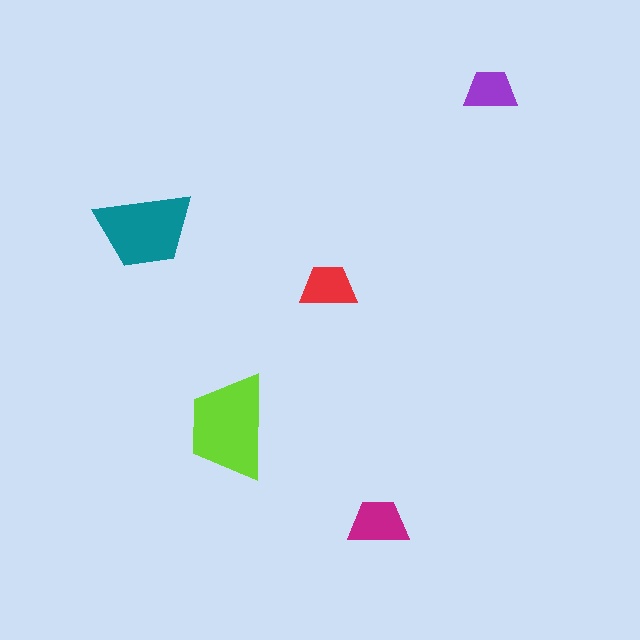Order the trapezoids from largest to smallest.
the lime one, the teal one, the magenta one, the red one, the purple one.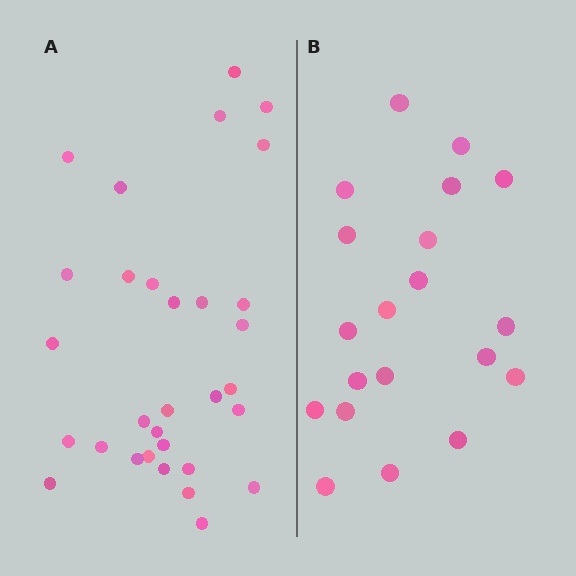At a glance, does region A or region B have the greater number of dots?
Region A (the left region) has more dots.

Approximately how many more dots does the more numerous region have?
Region A has roughly 12 or so more dots than region B.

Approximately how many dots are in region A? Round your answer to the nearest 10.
About 30 dots. (The exact count is 31, which rounds to 30.)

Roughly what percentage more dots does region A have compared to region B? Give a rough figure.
About 55% more.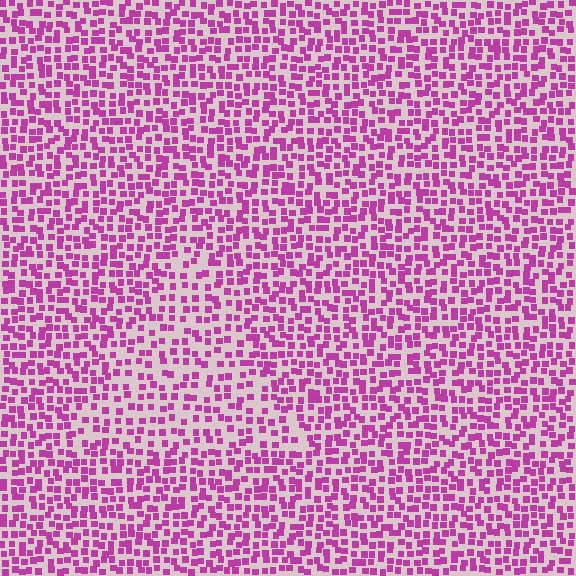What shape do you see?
I see a triangle.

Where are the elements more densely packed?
The elements are more densely packed outside the triangle boundary.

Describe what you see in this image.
The image contains small magenta elements arranged at two different densities. A triangle-shaped region is visible where the elements are less densely packed than the surrounding area.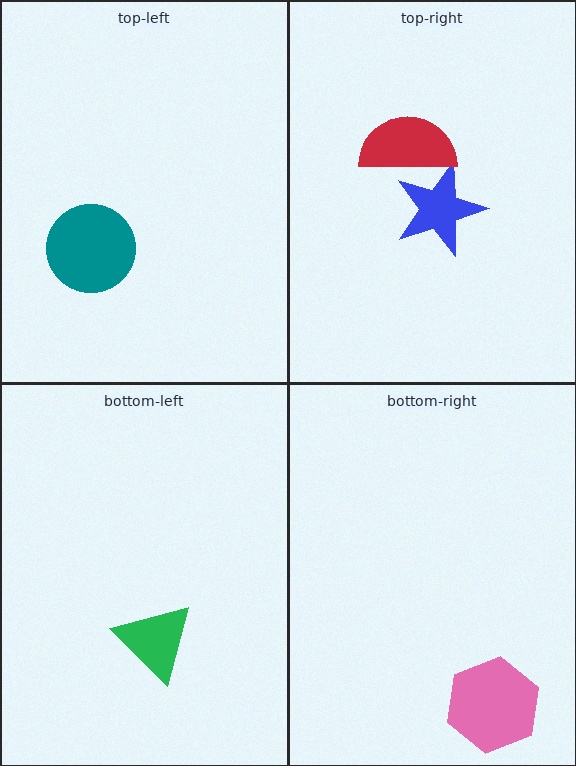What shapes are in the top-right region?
The blue star, the red semicircle.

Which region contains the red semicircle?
The top-right region.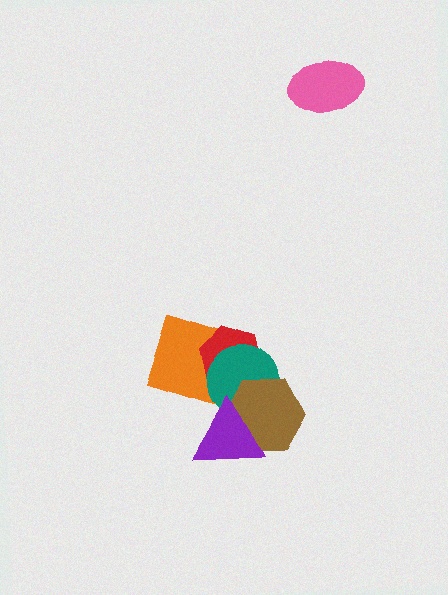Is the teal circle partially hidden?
Yes, it is partially covered by another shape.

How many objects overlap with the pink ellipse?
0 objects overlap with the pink ellipse.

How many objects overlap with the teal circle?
4 objects overlap with the teal circle.